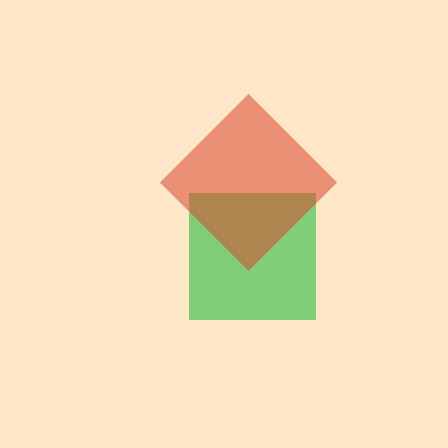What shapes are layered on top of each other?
The layered shapes are: a green square, a red diamond.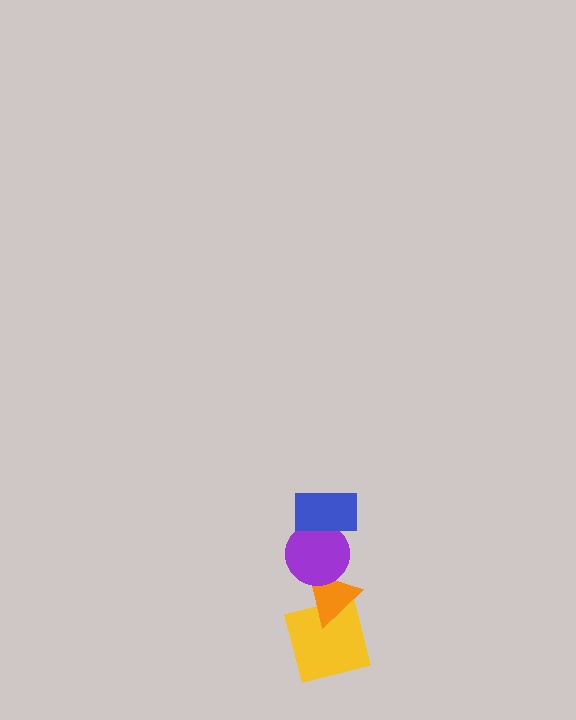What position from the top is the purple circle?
The purple circle is 2nd from the top.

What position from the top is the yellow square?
The yellow square is 4th from the top.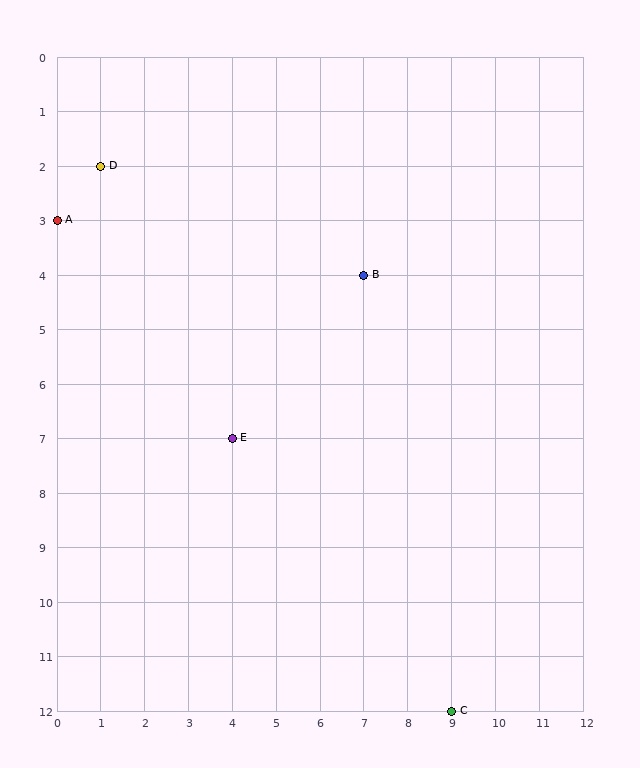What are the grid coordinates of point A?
Point A is at grid coordinates (0, 3).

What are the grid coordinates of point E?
Point E is at grid coordinates (4, 7).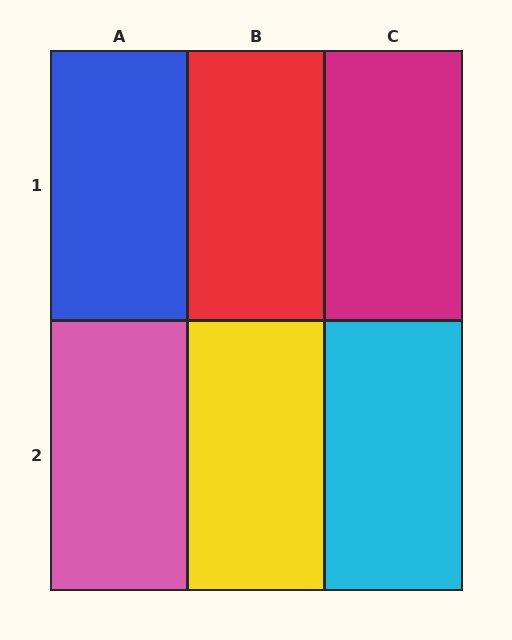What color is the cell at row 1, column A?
Blue.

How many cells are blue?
1 cell is blue.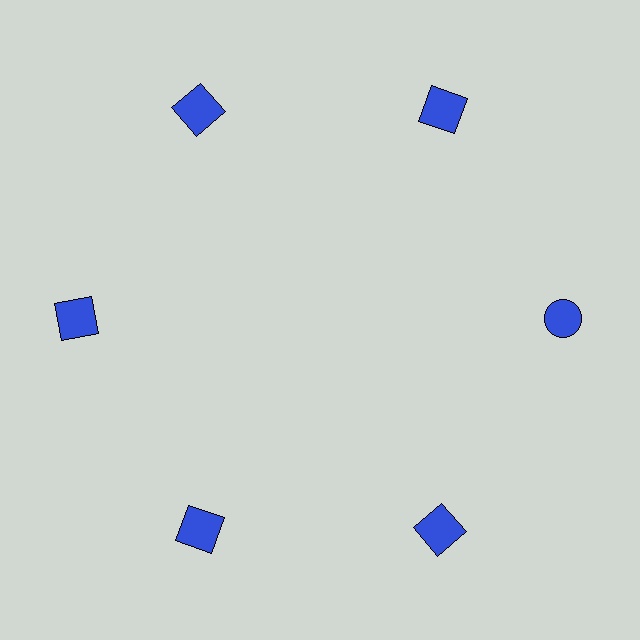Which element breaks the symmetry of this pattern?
The blue circle at roughly the 3 o'clock position breaks the symmetry. All other shapes are blue squares.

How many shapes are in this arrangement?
There are 6 shapes arranged in a ring pattern.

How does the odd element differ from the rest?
It has a different shape: circle instead of square.